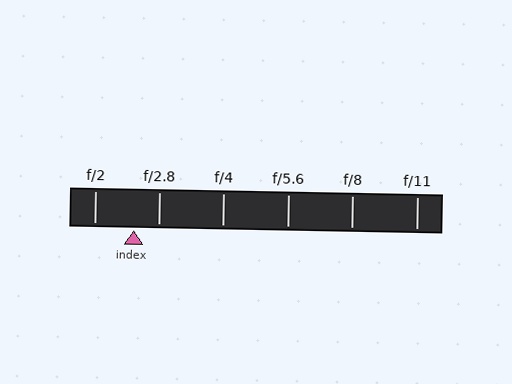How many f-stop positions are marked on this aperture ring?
There are 6 f-stop positions marked.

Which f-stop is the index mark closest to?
The index mark is closest to f/2.8.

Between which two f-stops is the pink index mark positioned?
The index mark is between f/2 and f/2.8.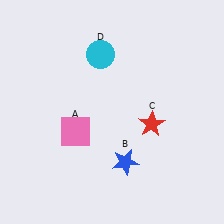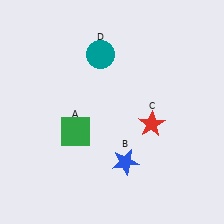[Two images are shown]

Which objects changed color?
A changed from pink to green. D changed from cyan to teal.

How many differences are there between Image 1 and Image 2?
There are 2 differences between the two images.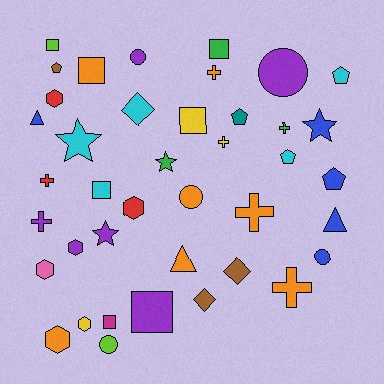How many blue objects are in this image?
There are 5 blue objects.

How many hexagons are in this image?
There are 6 hexagons.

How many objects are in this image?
There are 40 objects.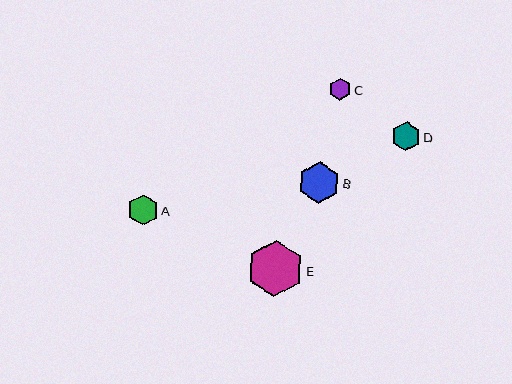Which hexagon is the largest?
Hexagon E is the largest with a size of approximately 56 pixels.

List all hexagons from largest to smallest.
From largest to smallest: E, B, A, D, C.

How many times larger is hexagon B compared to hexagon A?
Hexagon B is approximately 1.4 times the size of hexagon A.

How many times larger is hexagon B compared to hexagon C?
Hexagon B is approximately 1.9 times the size of hexagon C.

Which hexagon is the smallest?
Hexagon C is the smallest with a size of approximately 22 pixels.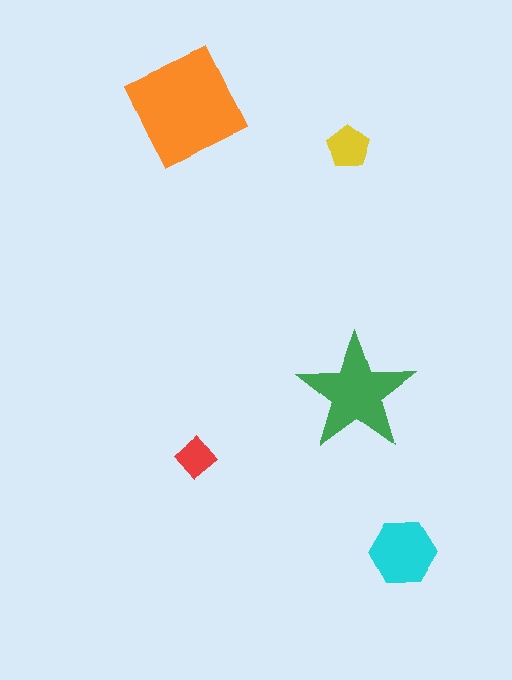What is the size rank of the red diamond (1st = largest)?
5th.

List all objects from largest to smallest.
The orange diamond, the green star, the cyan hexagon, the yellow pentagon, the red diamond.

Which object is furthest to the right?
The cyan hexagon is rightmost.